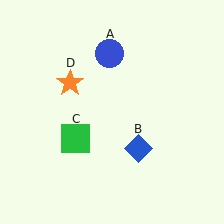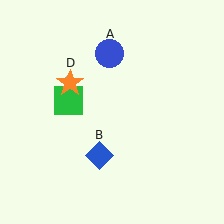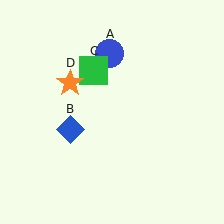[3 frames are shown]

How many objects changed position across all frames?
2 objects changed position: blue diamond (object B), green square (object C).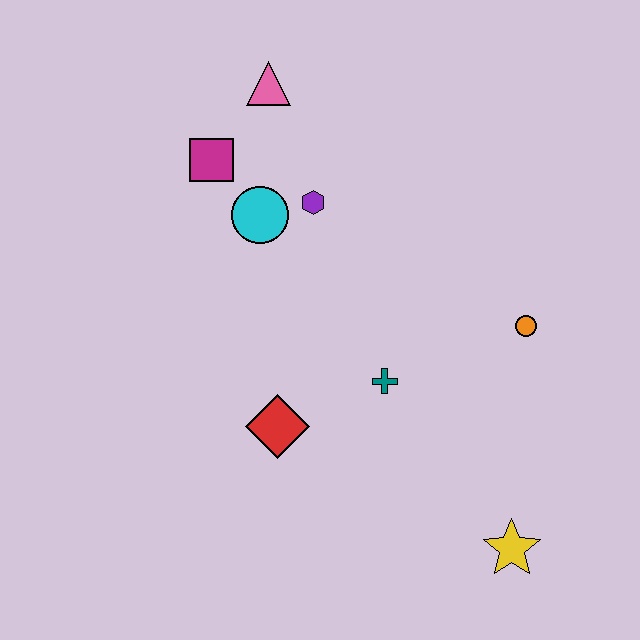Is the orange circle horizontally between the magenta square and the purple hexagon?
No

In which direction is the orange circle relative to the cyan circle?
The orange circle is to the right of the cyan circle.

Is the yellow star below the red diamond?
Yes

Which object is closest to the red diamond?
The teal cross is closest to the red diamond.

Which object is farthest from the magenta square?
The yellow star is farthest from the magenta square.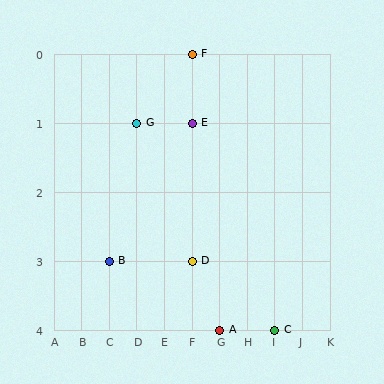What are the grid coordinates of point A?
Point A is at grid coordinates (G, 4).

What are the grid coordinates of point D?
Point D is at grid coordinates (F, 3).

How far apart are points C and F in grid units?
Points C and F are 3 columns and 4 rows apart (about 5.0 grid units diagonally).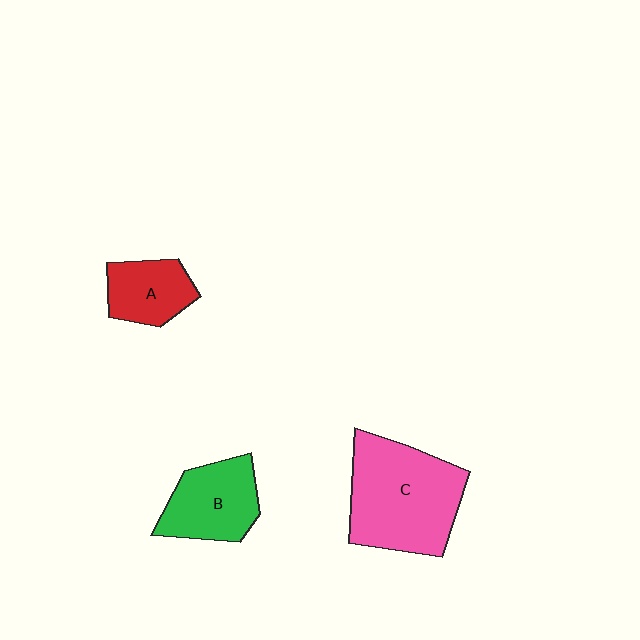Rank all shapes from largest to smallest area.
From largest to smallest: C (pink), B (green), A (red).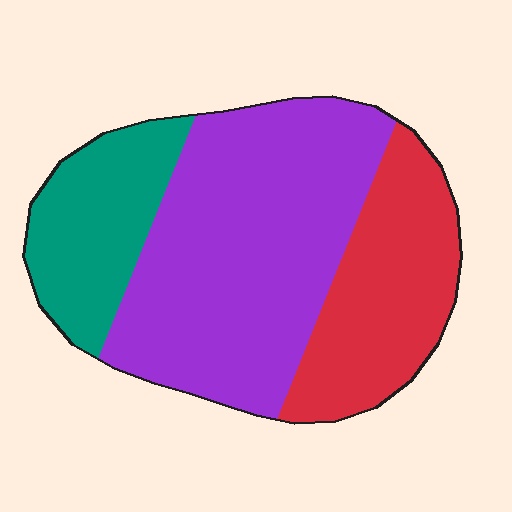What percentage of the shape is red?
Red covers 27% of the shape.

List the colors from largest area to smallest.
From largest to smallest: purple, red, teal.